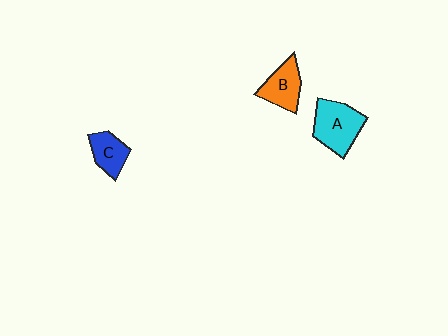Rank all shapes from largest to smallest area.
From largest to smallest: A (cyan), B (orange), C (blue).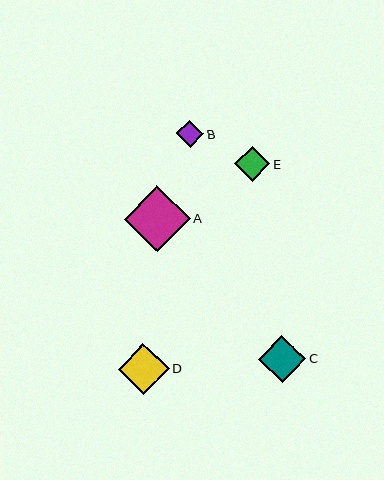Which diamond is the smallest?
Diamond B is the smallest with a size of approximately 27 pixels.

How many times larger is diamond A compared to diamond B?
Diamond A is approximately 2.5 times the size of diamond B.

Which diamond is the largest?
Diamond A is the largest with a size of approximately 66 pixels.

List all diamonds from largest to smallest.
From largest to smallest: A, D, C, E, B.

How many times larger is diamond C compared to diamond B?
Diamond C is approximately 1.8 times the size of diamond B.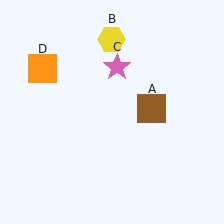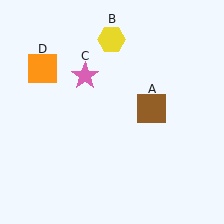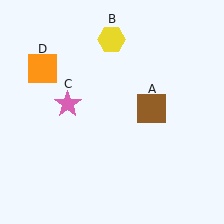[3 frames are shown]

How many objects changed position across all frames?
1 object changed position: pink star (object C).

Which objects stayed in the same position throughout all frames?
Brown square (object A) and yellow hexagon (object B) and orange square (object D) remained stationary.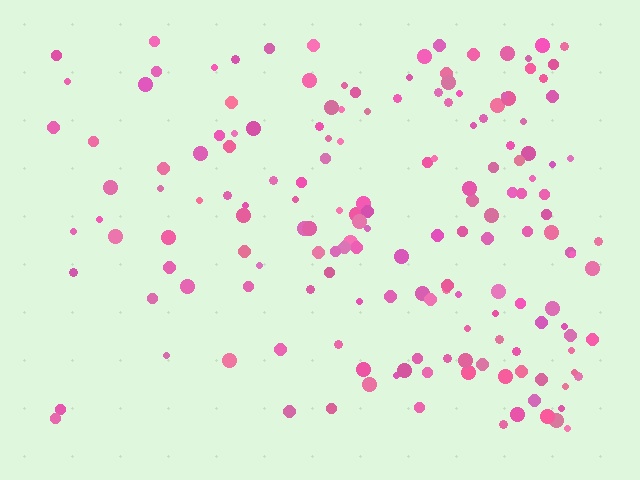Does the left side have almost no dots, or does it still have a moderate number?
Still a moderate number, just noticeably fewer than the right.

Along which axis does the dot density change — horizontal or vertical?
Horizontal.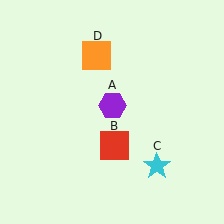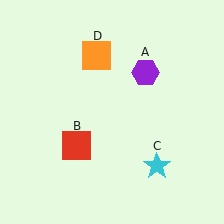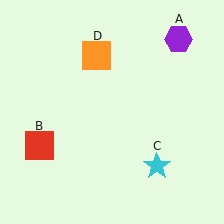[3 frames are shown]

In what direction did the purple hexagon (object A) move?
The purple hexagon (object A) moved up and to the right.